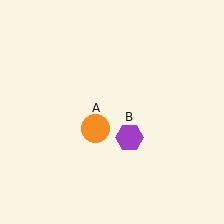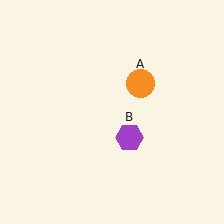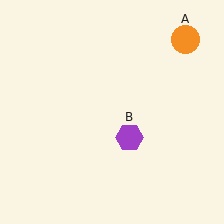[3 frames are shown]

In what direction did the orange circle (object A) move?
The orange circle (object A) moved up and to the right.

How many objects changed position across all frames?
1 object changed position: orange circle (object A).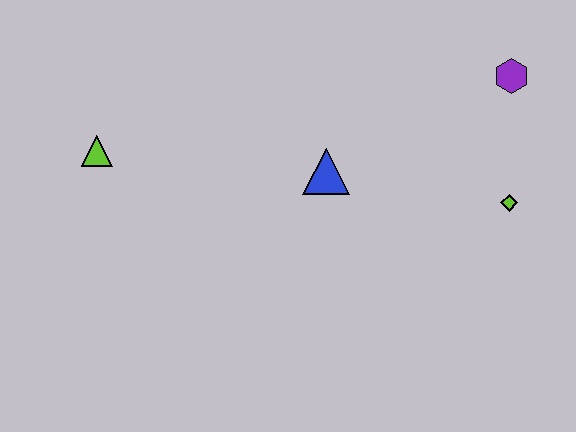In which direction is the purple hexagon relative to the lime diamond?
The purple hexagon is above the lime diamond.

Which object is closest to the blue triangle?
The lime diamond is closest to the blue triangle.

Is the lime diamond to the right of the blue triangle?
Yes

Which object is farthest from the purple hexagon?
The lime triangle is farthest from the purple hexagon.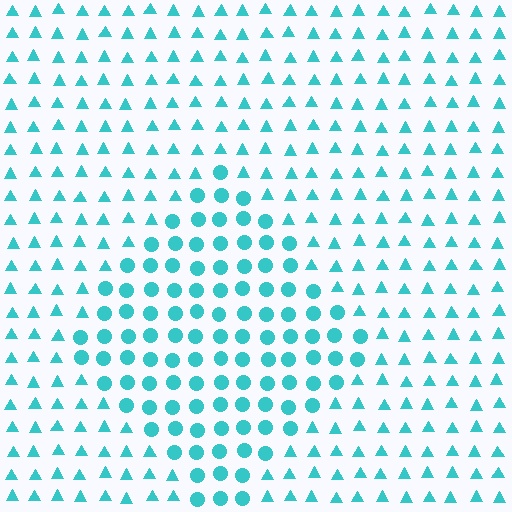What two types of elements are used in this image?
The image uses circles inside the diamond region and triangles outside it.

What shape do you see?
I see a diamond.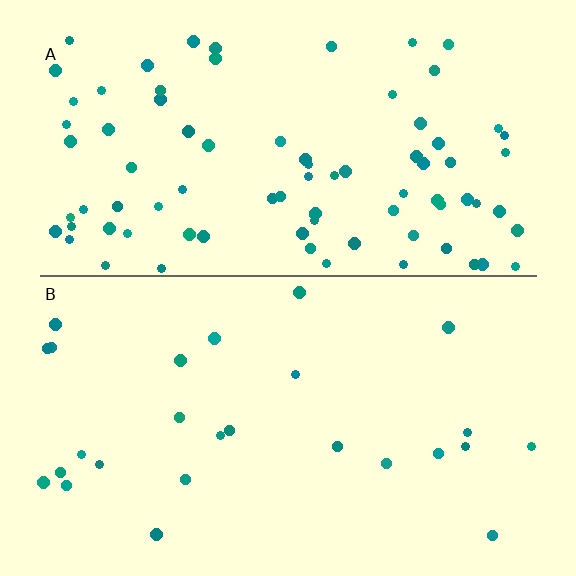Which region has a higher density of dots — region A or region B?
A (the top).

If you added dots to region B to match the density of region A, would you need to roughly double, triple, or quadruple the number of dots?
Approximately triple.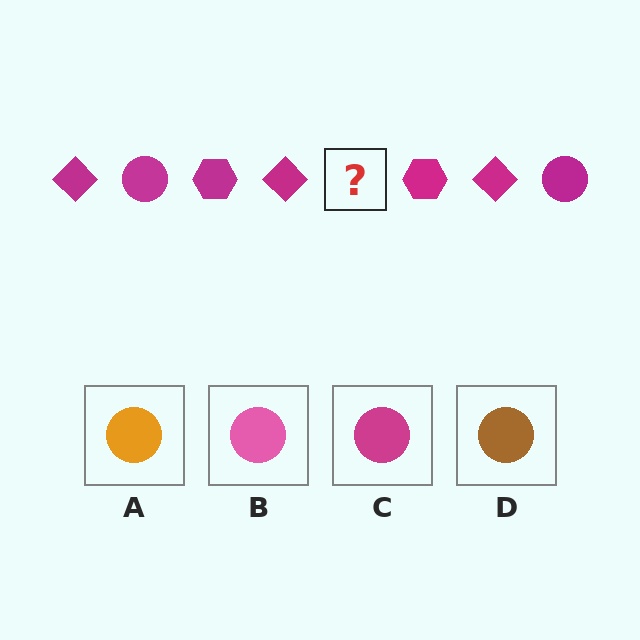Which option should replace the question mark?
Option C.